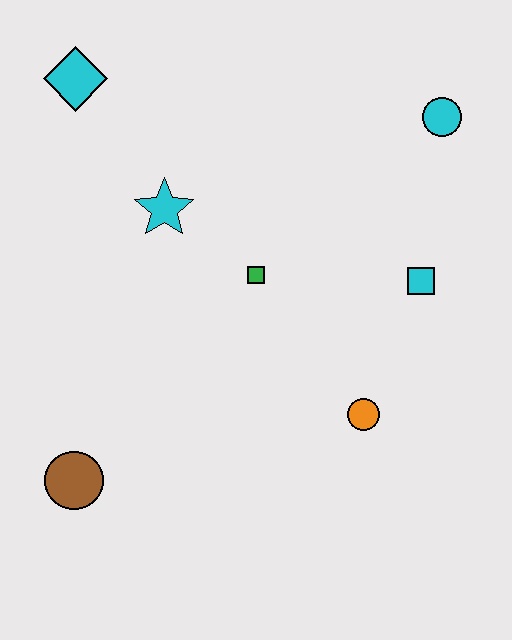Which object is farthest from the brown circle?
The cyan circle is farthest from the brown circle.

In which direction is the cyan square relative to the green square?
The cyan square is to the right of the green square.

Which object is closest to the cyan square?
The orange circle is closest to the cyan square.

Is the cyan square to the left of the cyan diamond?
No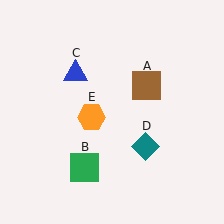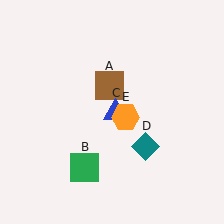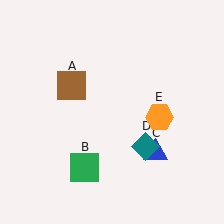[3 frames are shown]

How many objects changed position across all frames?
3 objects changed position: brown square (object A), blue triangle (object C), orange hexagon (object E).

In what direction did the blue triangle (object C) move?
The blue triangle (object C) moved down and to the right.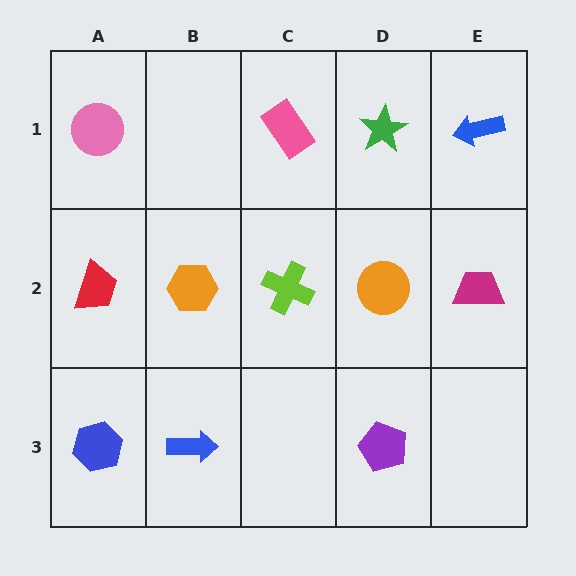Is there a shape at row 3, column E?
No, that cell is empty.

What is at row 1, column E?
A blue arrow.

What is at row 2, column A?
A red trapezoid.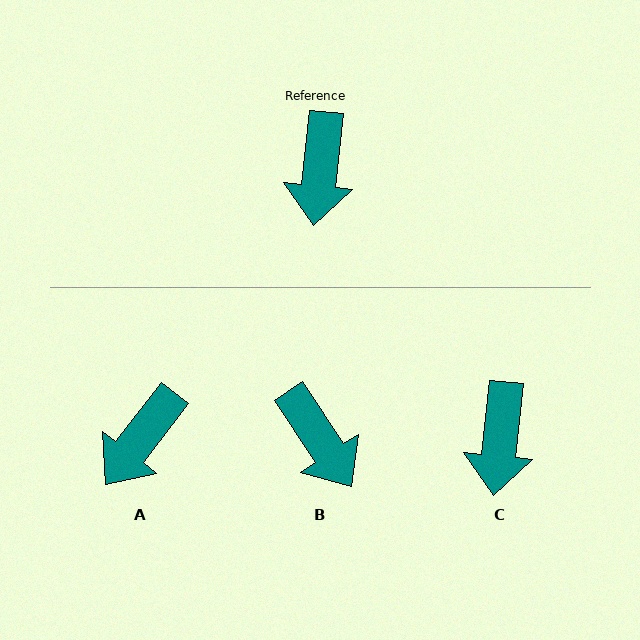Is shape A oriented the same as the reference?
No, it is off by about 31 degrees.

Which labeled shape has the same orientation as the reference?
C.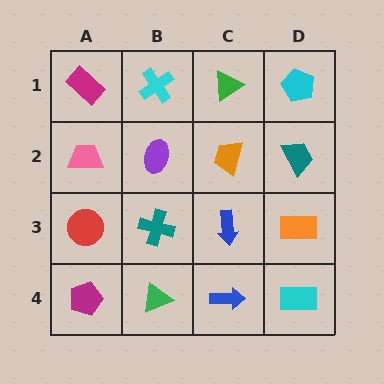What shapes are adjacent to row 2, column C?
A green triangle (row 1, column C), a blue arrow (row 3, column C), a purple ellipse (row 2, column B), a teal trapezoid (row 2, column D).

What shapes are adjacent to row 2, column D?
A cyan pentagon (row 1, column D), an orange rectangle (row 3, column D), an orange trapezoid (row 2, column C).